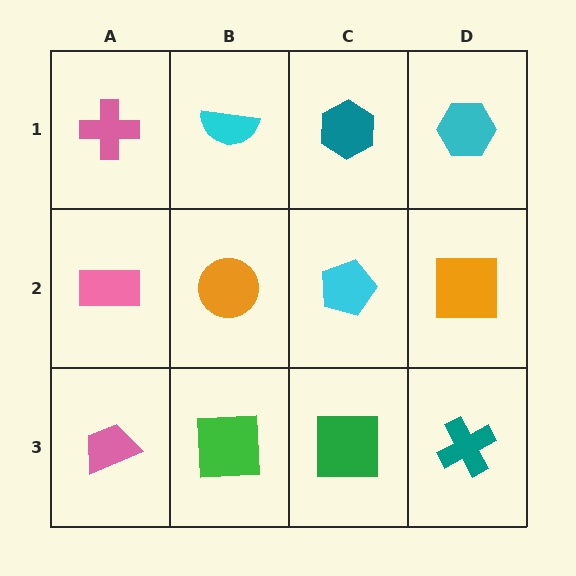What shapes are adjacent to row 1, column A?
A pink rectangle (row 2, column A), a cyan semicircle (row 1, column B).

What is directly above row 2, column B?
A cyan semicircle.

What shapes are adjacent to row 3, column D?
An orange square (row 2, column D), a green square (row 3, column C).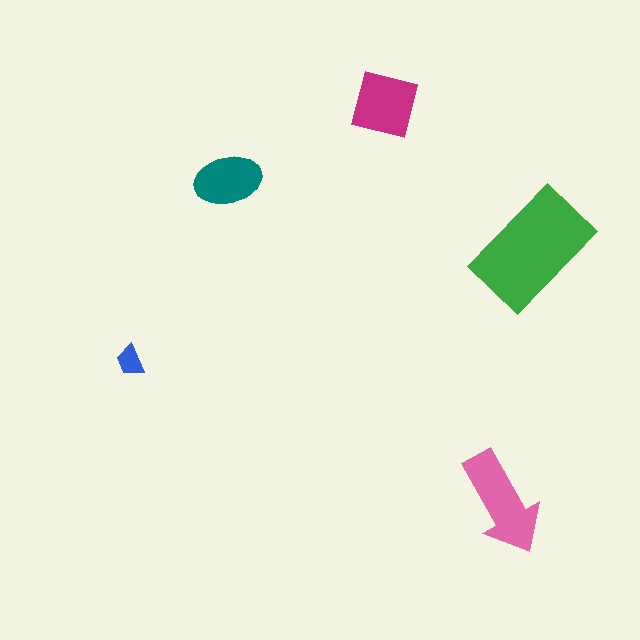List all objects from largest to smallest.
The green rectangle, the pink arrow, the magenta square, the teal ellipse, the blue trapezoid.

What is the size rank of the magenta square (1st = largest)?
3rd.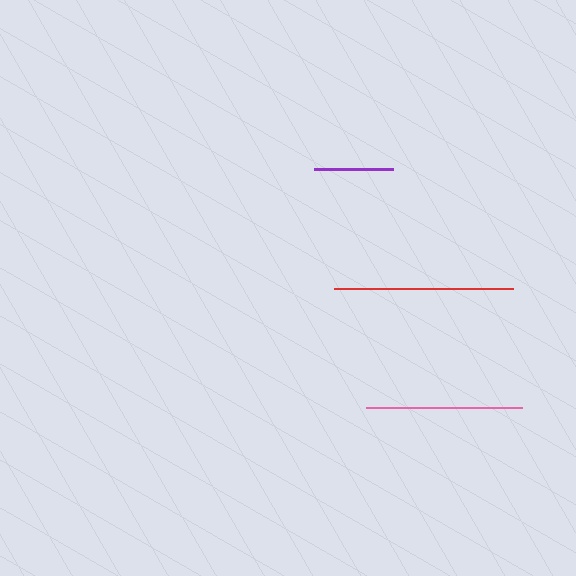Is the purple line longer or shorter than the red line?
The red line is longer than the purple line.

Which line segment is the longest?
The red line is the longest at approximately 179 pixels.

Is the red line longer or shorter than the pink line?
The red line is longer than the pink line.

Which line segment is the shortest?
The purple line is the shortest at approximately 79 pixels.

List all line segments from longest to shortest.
From longest to shortest: red, pink, purple.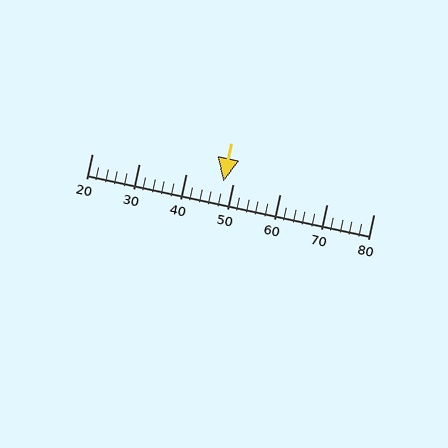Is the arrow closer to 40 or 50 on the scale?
The arrow is closer to 50.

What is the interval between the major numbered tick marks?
The major tick marks are spaced 10 units apart.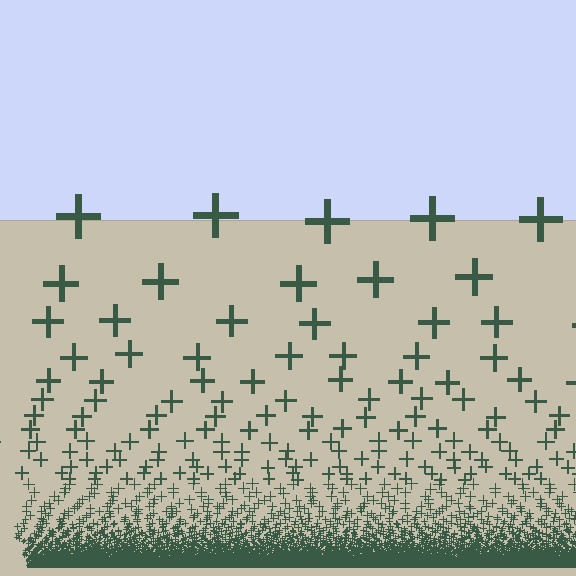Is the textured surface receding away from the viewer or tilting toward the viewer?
The surface appears to tilt toward the viewer. Texture elements get larger and sparser toward the top.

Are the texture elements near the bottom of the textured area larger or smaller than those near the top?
Smaller. The gradient is inverted — elements near the bottom are smaller and denser.